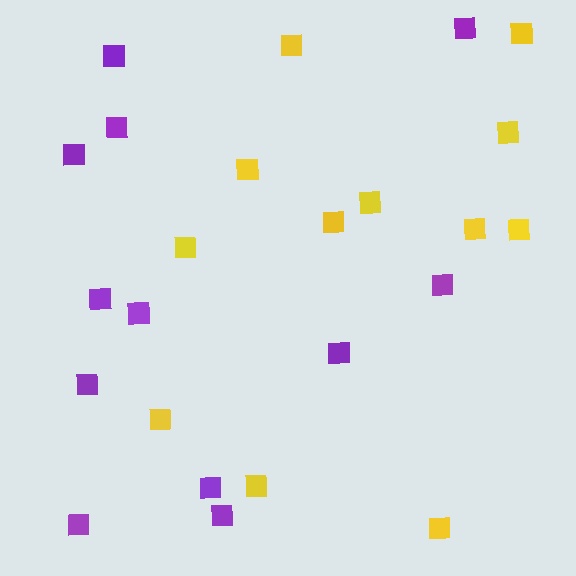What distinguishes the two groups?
There are 2 groups: one group of yellow squares (12) and one group of purple squares (12).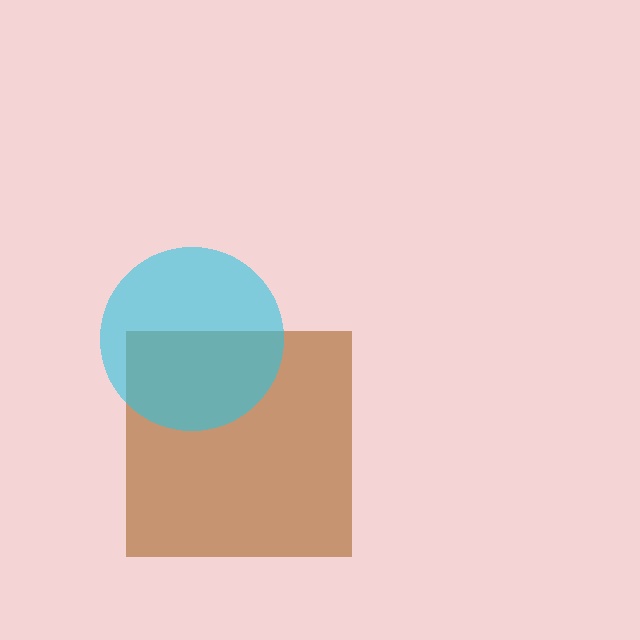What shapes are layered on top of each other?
The layered shapes are: a brown square, a cyan circle.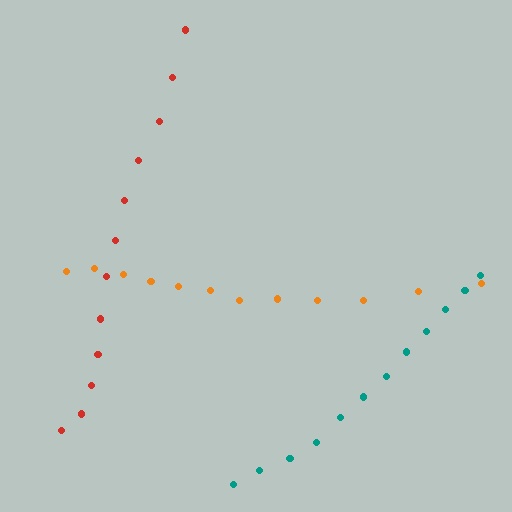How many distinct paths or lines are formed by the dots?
There are 3 distinct paths.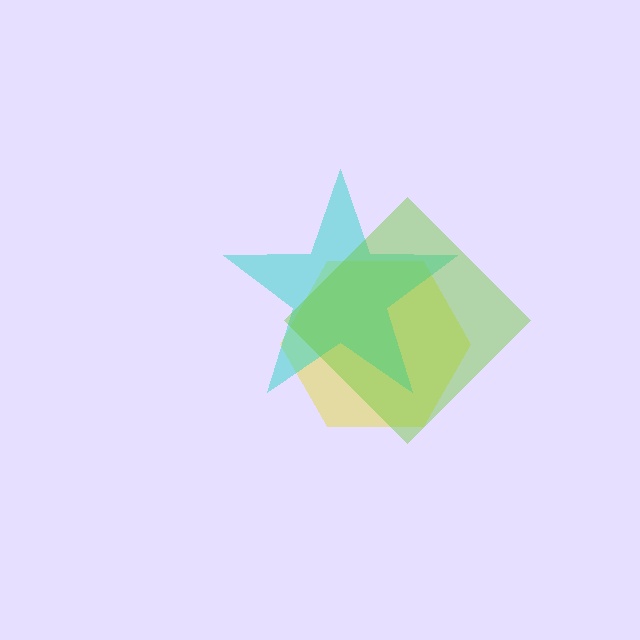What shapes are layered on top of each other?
The layered shapes are: a yellow hexagon, a cyan star, a lime diamond.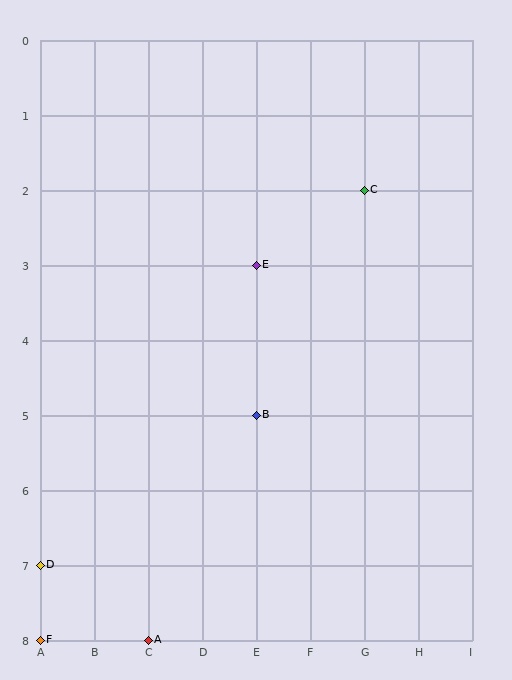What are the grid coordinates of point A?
Point A is at grid coordinates (C, 8).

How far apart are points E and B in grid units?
Points E and B are 2 rows apart.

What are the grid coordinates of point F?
Point F is at grid coordinates (A, 8).